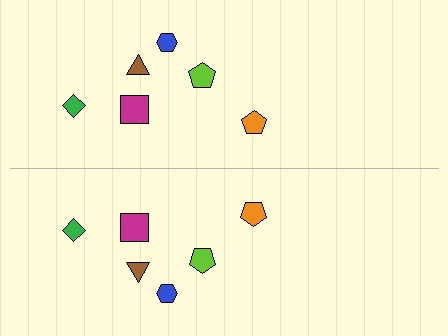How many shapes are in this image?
There are 12 shapes in this image.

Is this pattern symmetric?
Yes, this pattern has bilateral (reflection) symmetry.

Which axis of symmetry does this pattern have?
The pattern has a horizontal axis of symmetry running through the center of the image.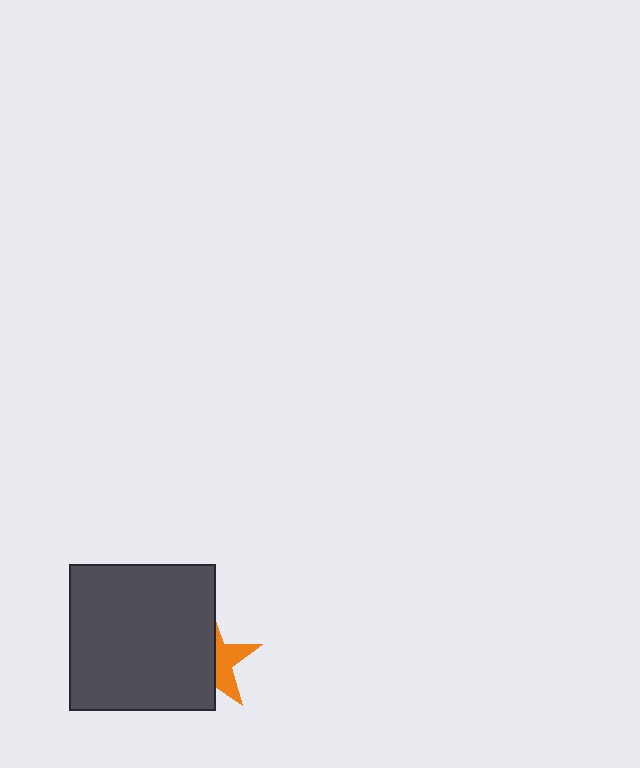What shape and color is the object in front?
The object in front is a dark gray square.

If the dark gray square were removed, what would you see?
You would see the complete orange star.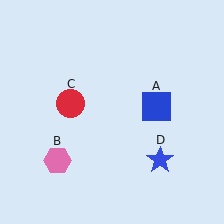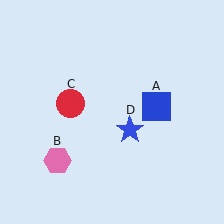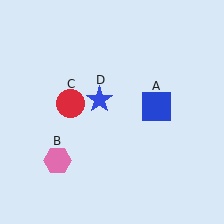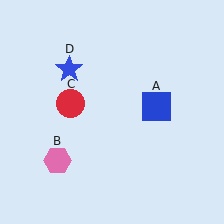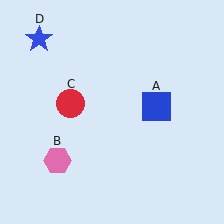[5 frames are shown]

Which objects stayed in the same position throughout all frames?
Blue square (object A) and pink hexagon (object B) and red circle (object C) remained stationary.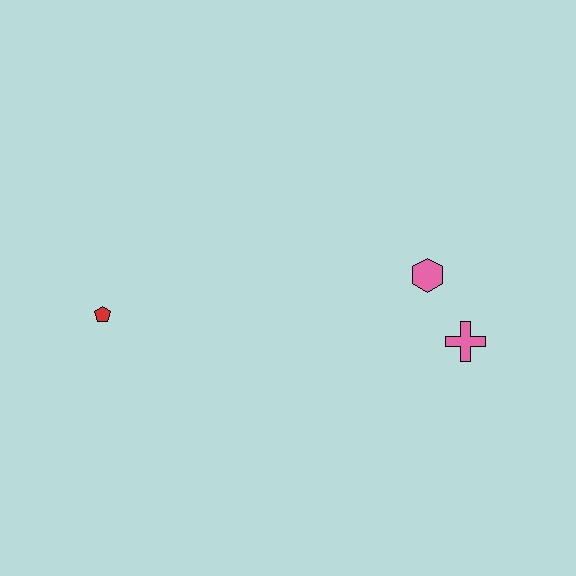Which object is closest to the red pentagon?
The pink hexagon is closest to the red pentagon.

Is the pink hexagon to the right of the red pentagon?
Yes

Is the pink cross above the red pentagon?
No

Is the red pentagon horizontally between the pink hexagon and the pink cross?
No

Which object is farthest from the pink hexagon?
The red pentagon is farthest from the pink hexagon.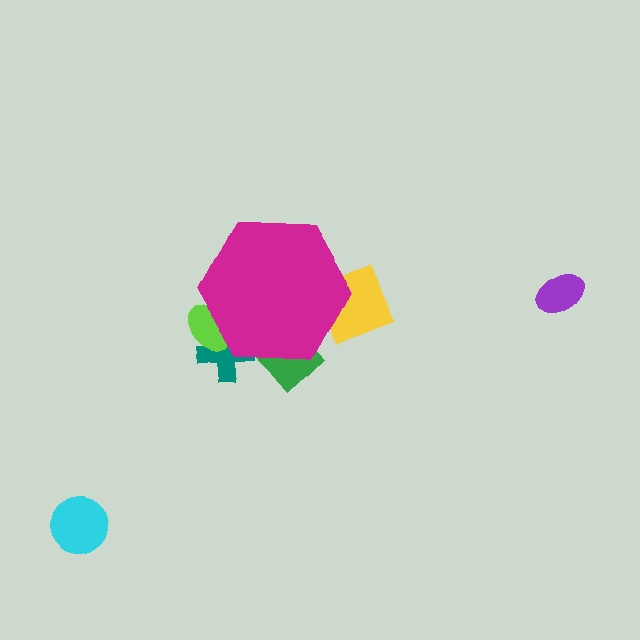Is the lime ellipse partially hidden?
Yes, the lime ellipse is partially hidden behind the magenta hexagon.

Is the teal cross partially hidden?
Yes, the teal cross is partially hidden behind the magenta hexagon.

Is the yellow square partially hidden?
Yes, the yellow square is partially hidden behind the magenta hexagon.